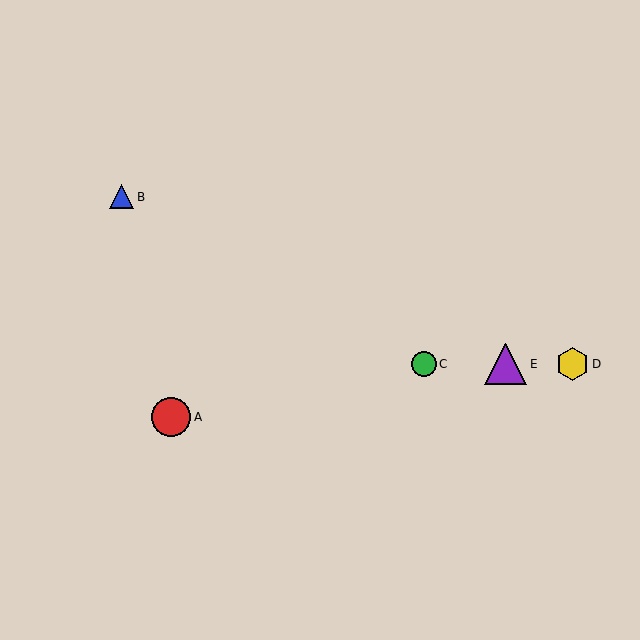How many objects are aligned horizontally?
3 objects (C, D, E) are aligned horizontally.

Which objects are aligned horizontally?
Objects C, D, E are aligned horizontally.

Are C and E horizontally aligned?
Yes, both are at y≈364.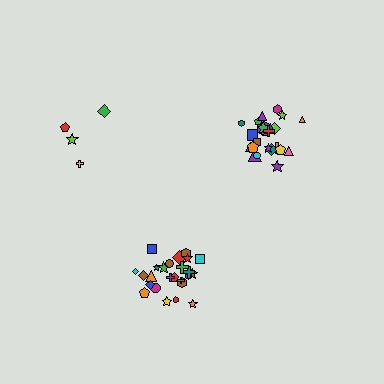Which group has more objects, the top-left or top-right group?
The top-right group.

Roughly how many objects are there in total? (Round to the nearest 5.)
Roughly 55 objects in total.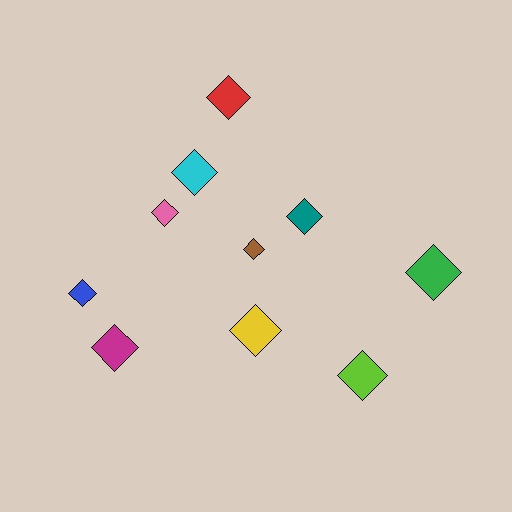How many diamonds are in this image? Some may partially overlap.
There are 10 diamonds.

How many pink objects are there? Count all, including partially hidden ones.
There is 1 pink object.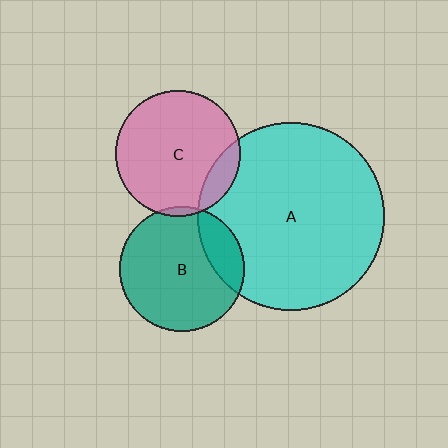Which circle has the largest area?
Circle A (cyan).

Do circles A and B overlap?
Yes.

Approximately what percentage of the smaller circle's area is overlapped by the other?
Approximately 20%.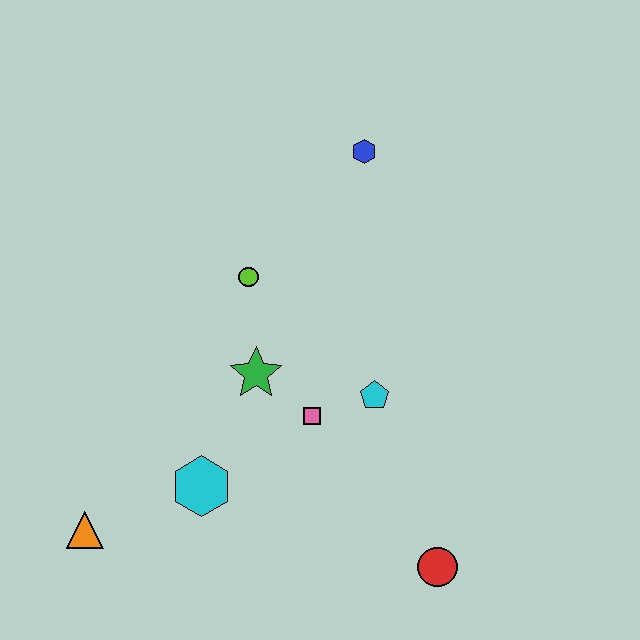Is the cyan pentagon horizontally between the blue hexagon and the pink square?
No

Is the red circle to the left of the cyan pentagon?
No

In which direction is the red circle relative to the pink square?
The red circle is below the pink square.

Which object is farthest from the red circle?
The blue hexagon is farthest from the red circle.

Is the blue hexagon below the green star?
No